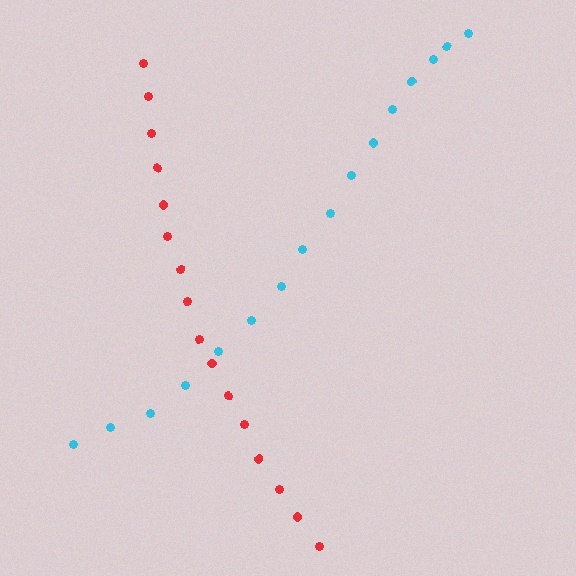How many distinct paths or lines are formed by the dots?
There are 2 distinct paths.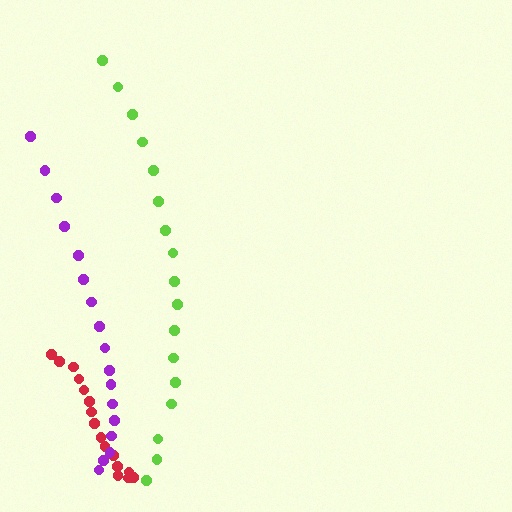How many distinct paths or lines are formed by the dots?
There are 3 distinct paths.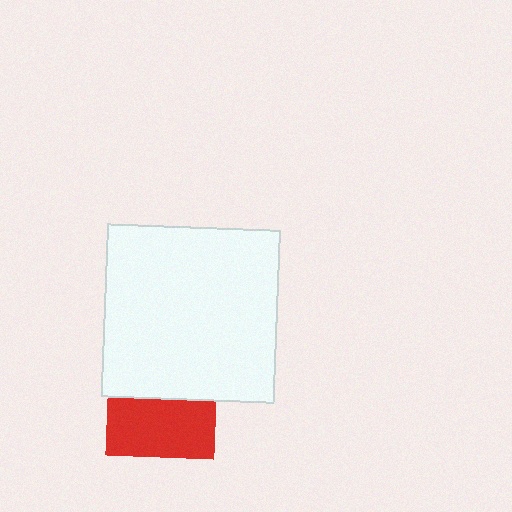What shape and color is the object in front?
The object in front is a white square.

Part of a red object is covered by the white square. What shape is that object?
It is a square.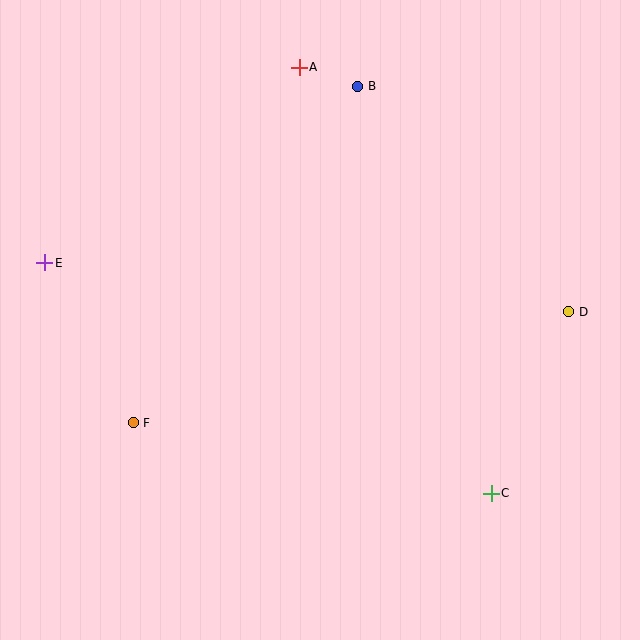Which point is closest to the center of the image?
Point F at (133, 423) is closest to the center.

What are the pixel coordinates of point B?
Point B is at (358, 86).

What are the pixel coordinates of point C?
Point C is at (491, 493).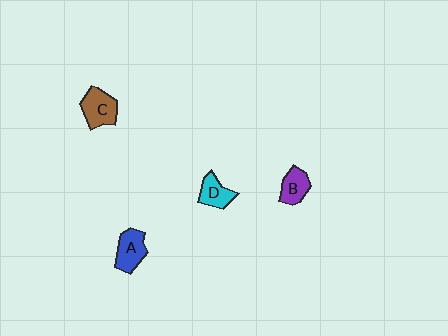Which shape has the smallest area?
Shape B (purple).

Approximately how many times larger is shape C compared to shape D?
Approximately 1.3 times.